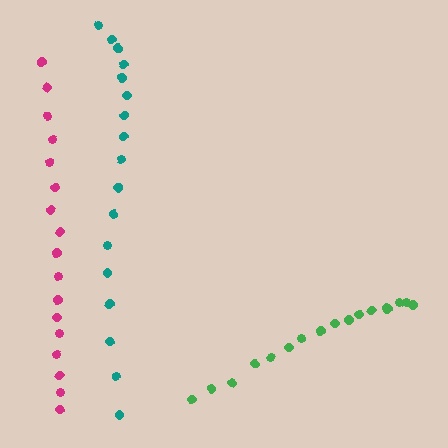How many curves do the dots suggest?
There are 3 distinct paths.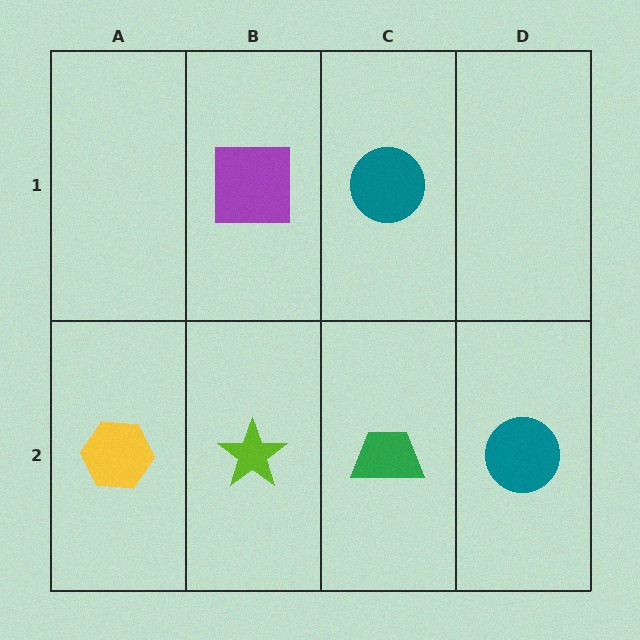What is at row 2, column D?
A teal circle.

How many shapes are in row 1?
2 shapes.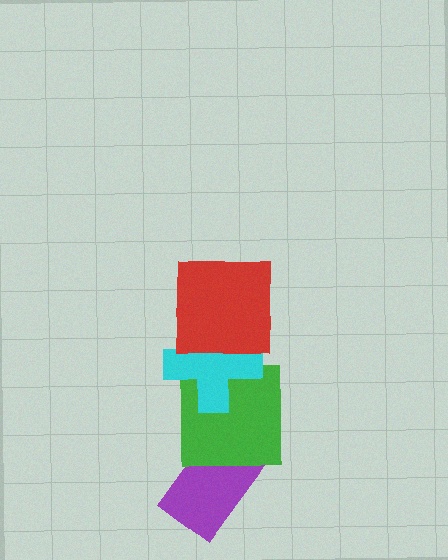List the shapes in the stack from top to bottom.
From top to bottom: the red square, the cyan cross, the green square, the purple rectangle.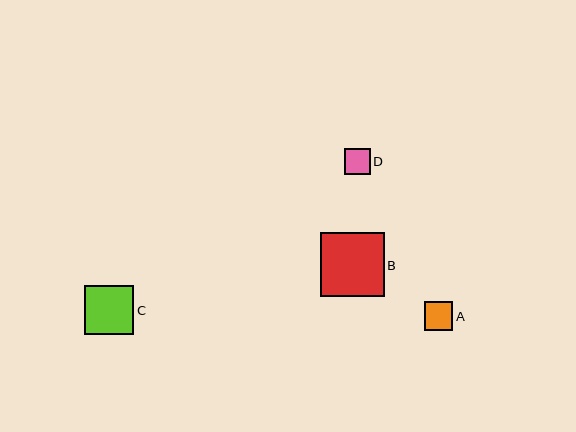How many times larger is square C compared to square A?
Square C is approximately 1.7 times the size of square A.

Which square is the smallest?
Square D is the smallest with a size of approximately 26 pixels.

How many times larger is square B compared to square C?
Square B is approximately 1.3 times the size of square C.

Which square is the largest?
Square B is the largest with a size of approximately 63 pixels.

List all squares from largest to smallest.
From largest to smallest: B, C, A, D.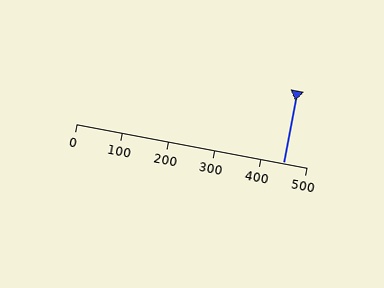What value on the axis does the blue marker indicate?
The marker indicates approximately 450.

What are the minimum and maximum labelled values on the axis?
The axis runs from 0 to 500.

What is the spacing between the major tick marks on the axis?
The major ticks are spaced 100 apart.